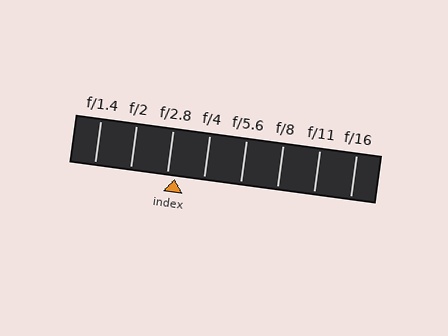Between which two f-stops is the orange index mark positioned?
The index mark is between f/2.8 and f/4.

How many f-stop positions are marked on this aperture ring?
There are 8 f-stop positions marked.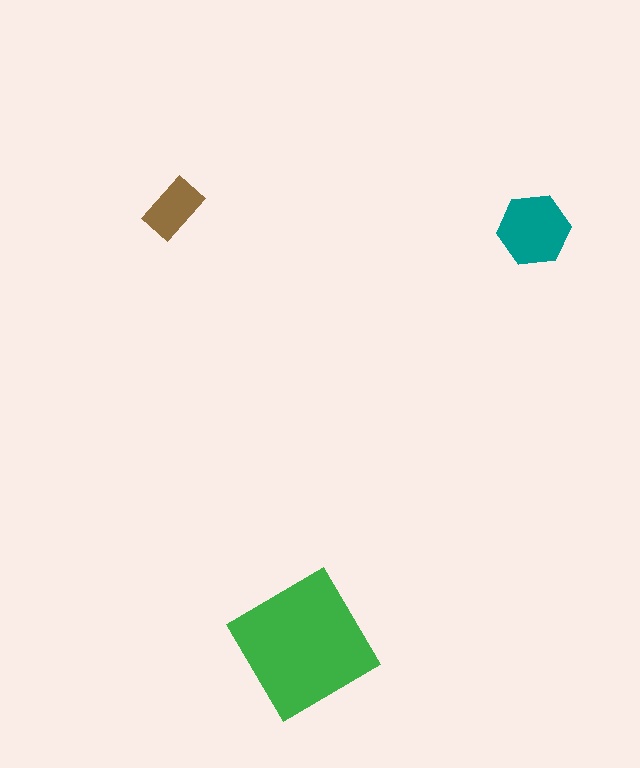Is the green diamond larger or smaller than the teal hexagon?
Larger.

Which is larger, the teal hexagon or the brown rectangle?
The teal hexagon.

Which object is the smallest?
The brown rectangle.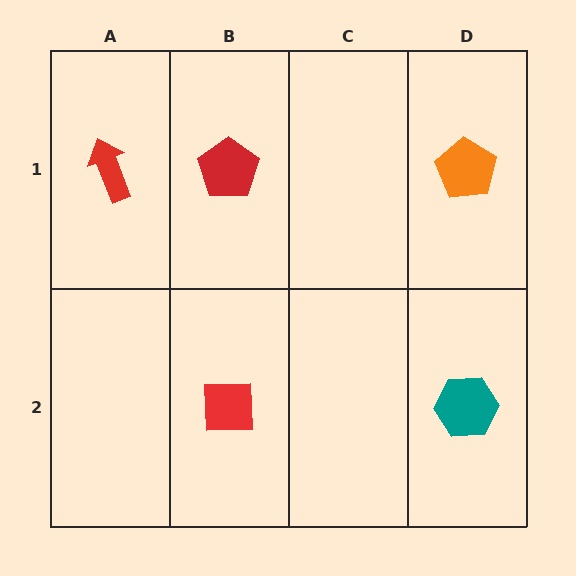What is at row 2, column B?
A red square.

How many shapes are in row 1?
3 shapes.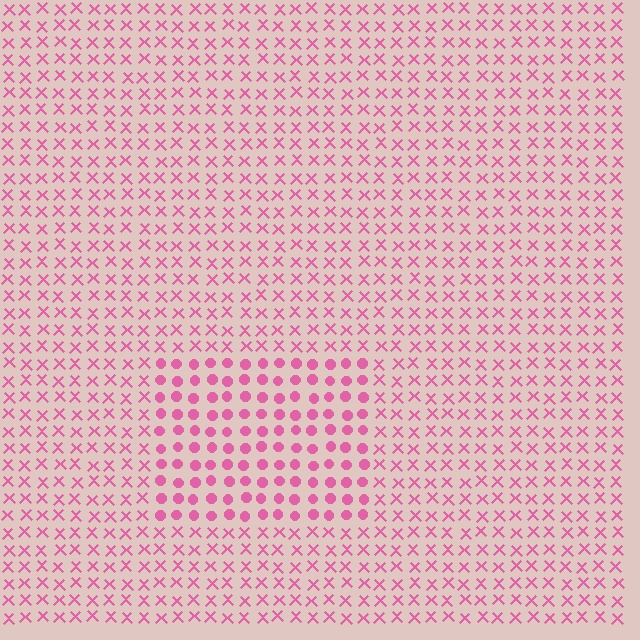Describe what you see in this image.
The image is filled with small pink elements arranged in a uniform grid. A rectangle-shaped region contains circles, while the surrounding area contains X marks. The boundary is defined purely by the change in element shape.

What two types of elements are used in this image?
The image uses circles inside the rectangle region and X marks outside it.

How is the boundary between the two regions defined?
The boundary is defined by a change in element shape: circles inside vs. X marks outside. All elements share the same color and spacing.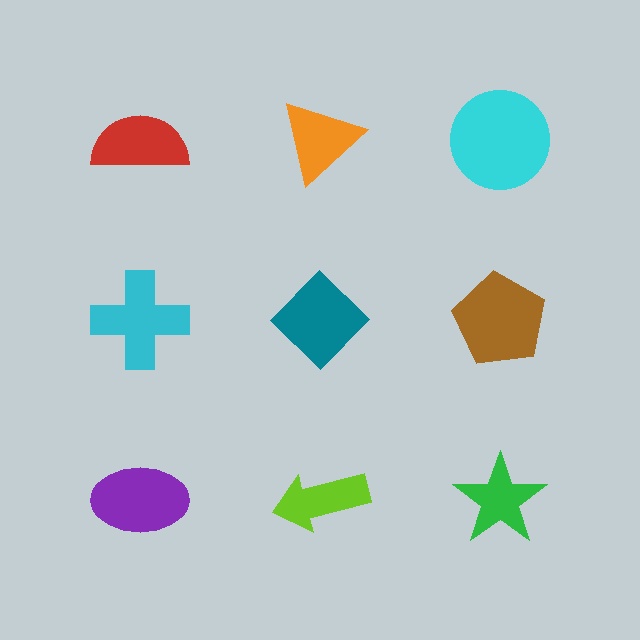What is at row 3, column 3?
A green star.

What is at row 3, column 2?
A lime arrow.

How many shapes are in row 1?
3 shapes.